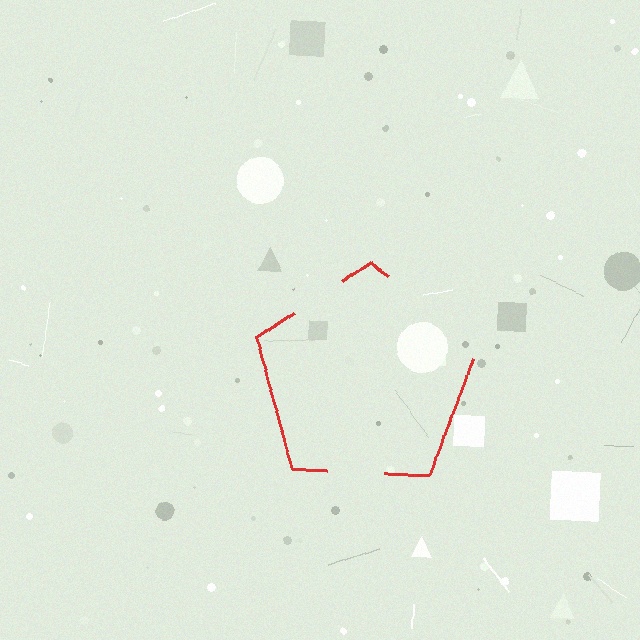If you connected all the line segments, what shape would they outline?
They would outline a pentagon.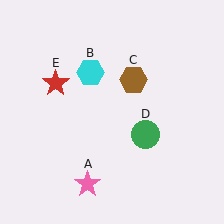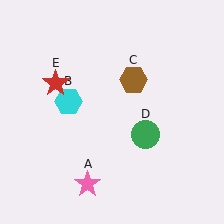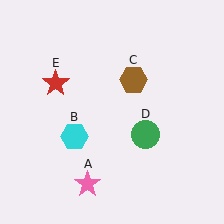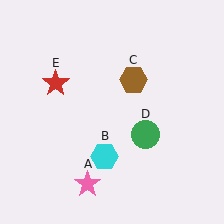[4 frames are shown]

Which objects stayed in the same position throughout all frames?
Pink star (object A) and brown hexagon (object C) and green circle (object D) and red star (object E) remained stationary.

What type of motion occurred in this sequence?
The cyan hexagon (object B) rotated counterclockwise around the center of the scene.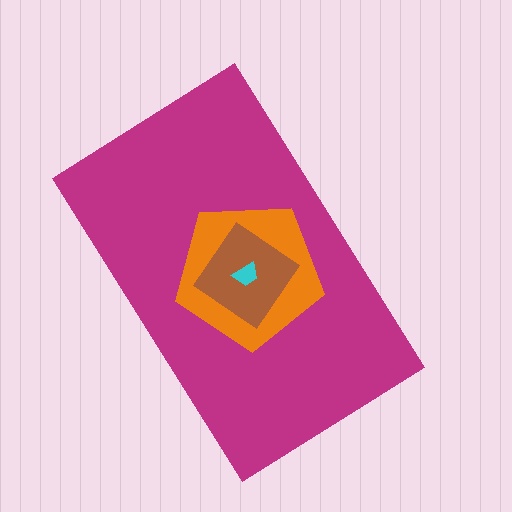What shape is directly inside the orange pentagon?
The brown diamond.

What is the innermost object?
The cyan trapezoid.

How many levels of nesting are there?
4.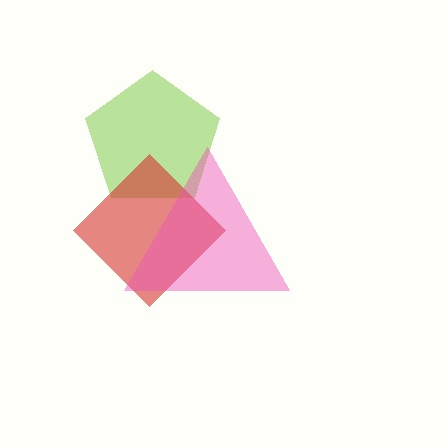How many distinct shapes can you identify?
There are 3 distinct shapes: a lime pentagon, a red diamond, a pink triangle.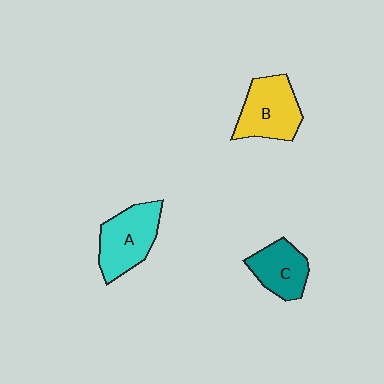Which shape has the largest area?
Shape A (cyan).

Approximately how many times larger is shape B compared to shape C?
Approximately 1.3 times.